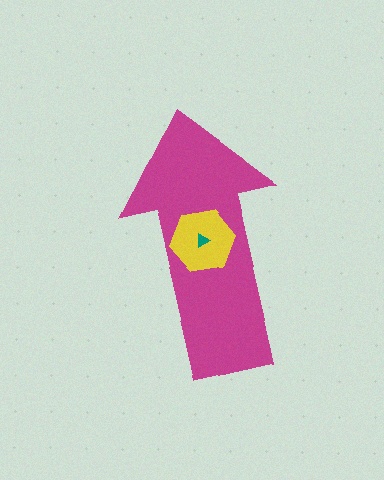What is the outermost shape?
The magenta arrow.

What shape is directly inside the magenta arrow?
The yellow hexagon.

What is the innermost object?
The teal triangle.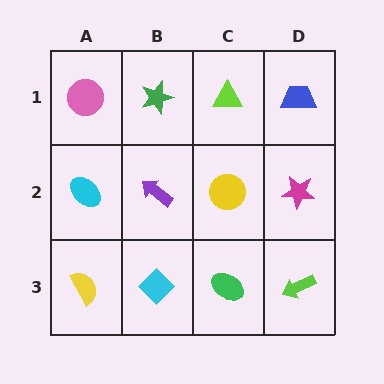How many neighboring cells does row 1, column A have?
2.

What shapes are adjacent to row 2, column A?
A pink circle (row 1, column A), a yellow semicircle (row 3, column A), a purple arrow (row 2, column B).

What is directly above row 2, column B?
A green star.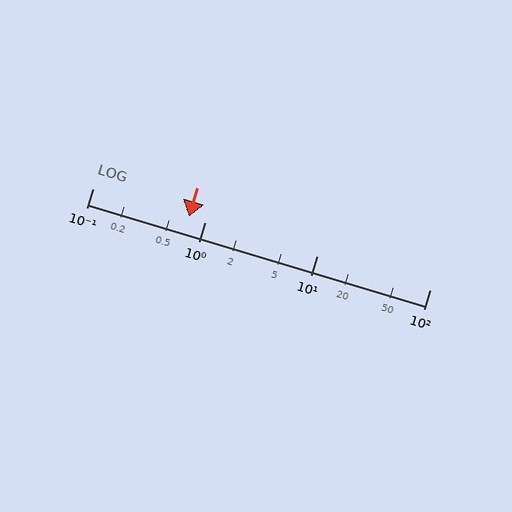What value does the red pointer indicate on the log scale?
The pointer indicates approximately 0.72.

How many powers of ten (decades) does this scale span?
The scale spans 3 decades, from 0.1 to 100.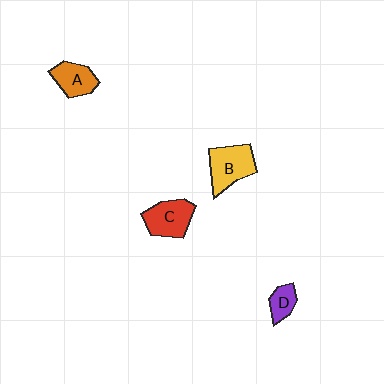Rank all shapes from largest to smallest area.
From largest to smallest: B (yellow), C (red), A (orange), D (purple).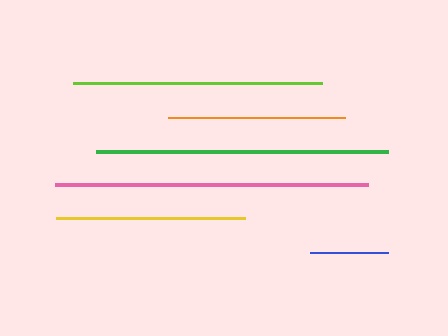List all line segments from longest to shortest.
From longest to shortest: pink, green, lime, yellow, orange, blue.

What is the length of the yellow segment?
The yellow segment is approximately 188 pixels long.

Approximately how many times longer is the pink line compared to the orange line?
The pink line is approximately 1.8 times the length of the orange line.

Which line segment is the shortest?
The blue line is the shortest at approximately 79 pixels.